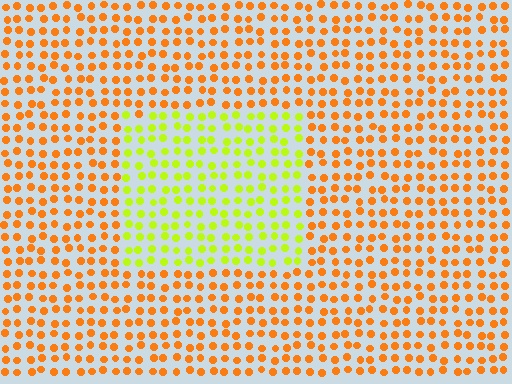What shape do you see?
I see a rectangle.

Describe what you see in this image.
The image is filled with small orange elements in a uniform arrangement. A rectangle-shaped region is visible where the elements are tinted to a slightly different hue, forming a subtle color boundary.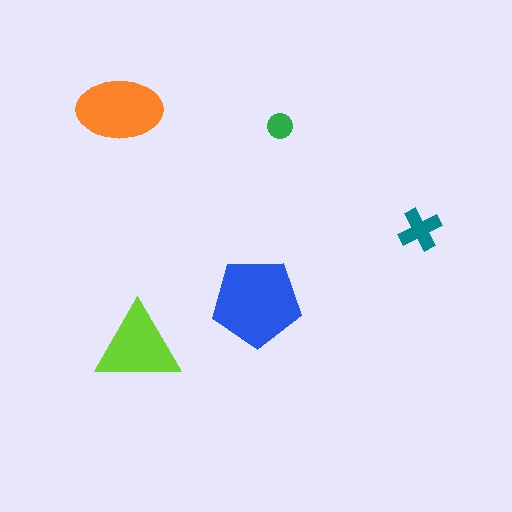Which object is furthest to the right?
The teal cross is rightmost.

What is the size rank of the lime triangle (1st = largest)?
3rd.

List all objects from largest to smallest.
The blue pentagon, the orange ellipse, the lime triangle, the teal cross, the green circle.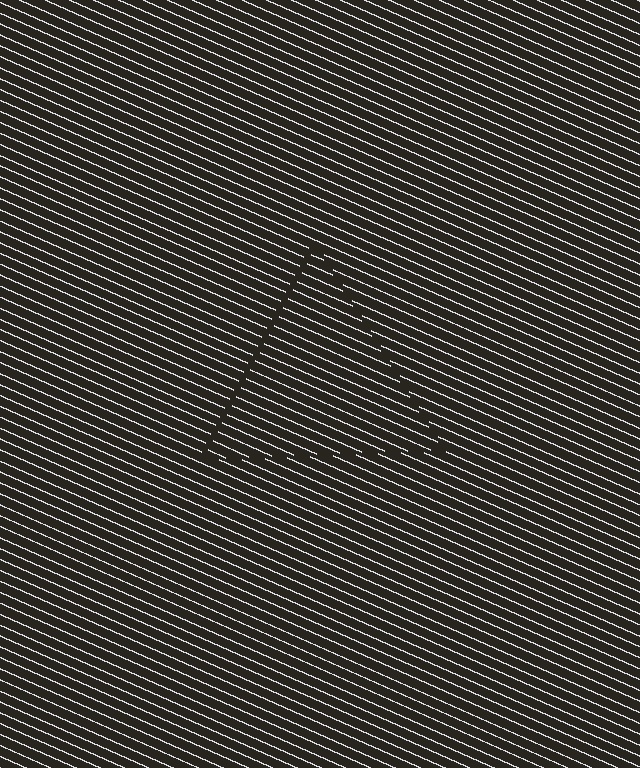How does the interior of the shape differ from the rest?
The interior of the shape contains the same grating, shifted by half a period — the contour is defined by the phase discontinuity where line-ends from the inner and outer gratings abut.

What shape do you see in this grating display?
An illusory triangle. The interior of the shape contains the same grating, shifted by half a period — the contour is defined by the phase discontinuity where line-ends from the inner and outer gratings abut.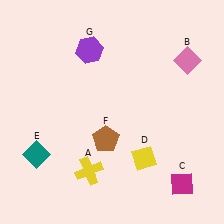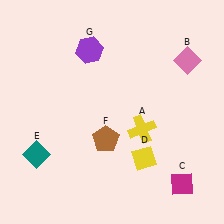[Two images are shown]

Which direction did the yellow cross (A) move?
The yellow cross (A) moved right.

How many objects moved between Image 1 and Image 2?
1 object moved between the two images.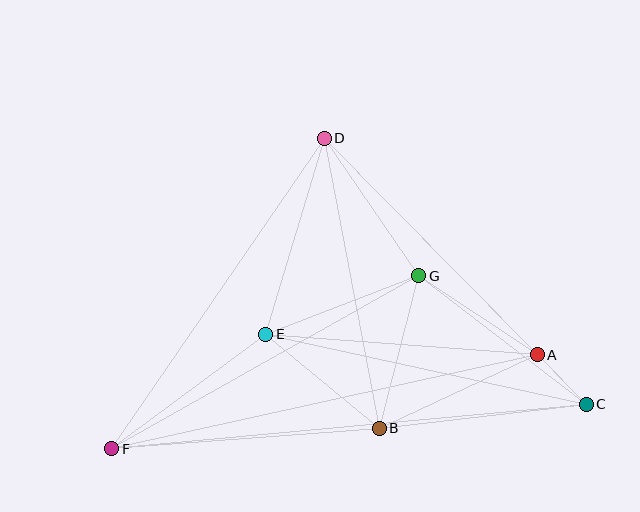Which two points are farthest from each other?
Points C and F are farthest from each other.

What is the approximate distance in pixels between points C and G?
The distance between C and G is approximately 211 pixels.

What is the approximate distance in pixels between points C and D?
The distance between C and D is approximately 373 pixels.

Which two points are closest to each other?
Points A and C are closest to each other.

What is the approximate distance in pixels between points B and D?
The distance between B and D is approximately 295 pixels.